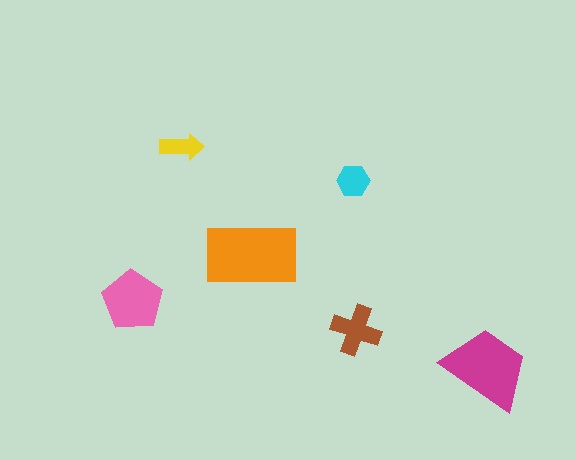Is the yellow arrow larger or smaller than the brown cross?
Smaller.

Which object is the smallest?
The yellow arrow.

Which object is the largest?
The orange rectangle.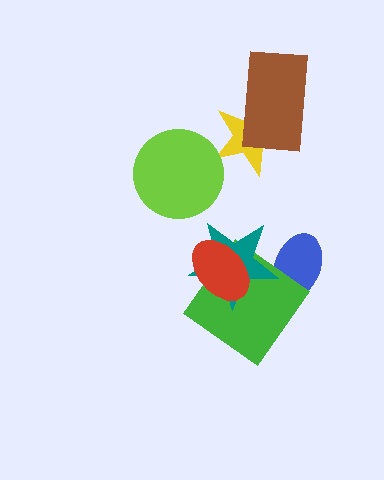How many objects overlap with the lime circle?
0 objects overlap with the lime circle.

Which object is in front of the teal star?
The red ellipse is in front of the teal star.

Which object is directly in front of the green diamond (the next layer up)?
The teal star is directly in front of the green diamond.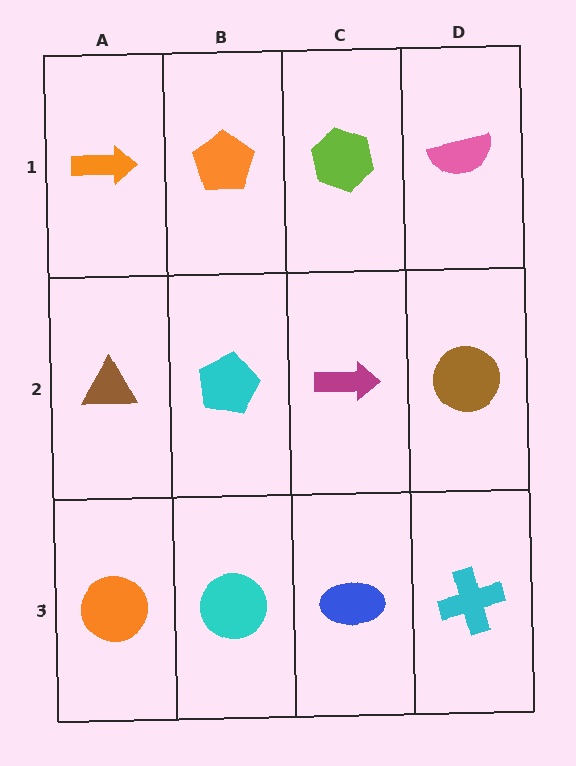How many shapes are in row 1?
4 shapes.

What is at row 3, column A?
An orange circle.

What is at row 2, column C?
A magenta arrow.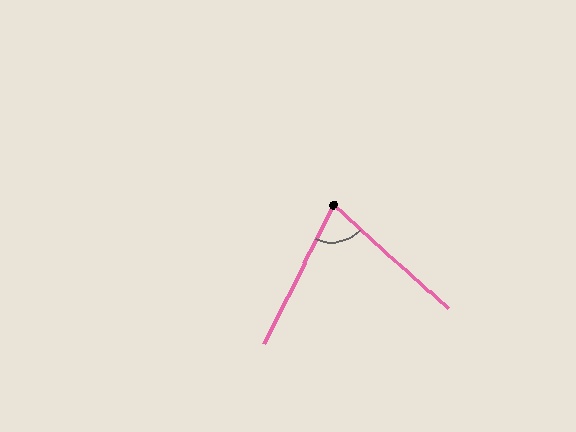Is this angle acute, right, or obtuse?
It is acute.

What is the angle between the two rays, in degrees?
Approximately 75 degrees.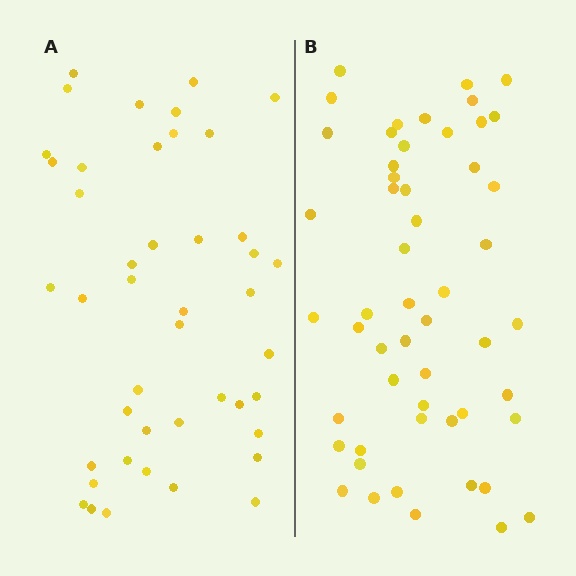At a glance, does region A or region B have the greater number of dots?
Region B (the right region) has more dots.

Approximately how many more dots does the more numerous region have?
Region B has roughly 8 or so more dots than region A.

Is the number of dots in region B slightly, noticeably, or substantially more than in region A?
Region B has only slightly more — the two regions are fairly close. The ratio is roughly 1.2 to 1.